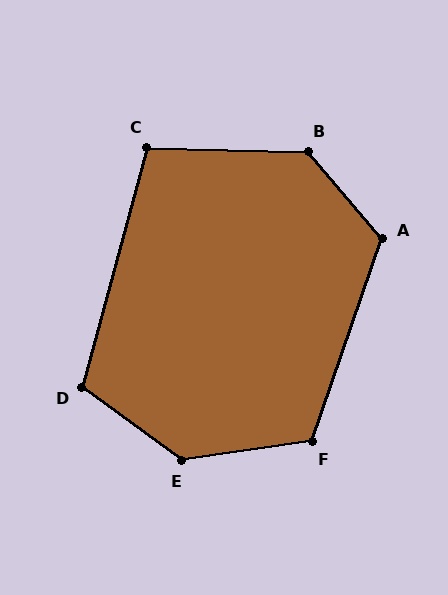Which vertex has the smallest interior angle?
C, at approximately 104 degrees.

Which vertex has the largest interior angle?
E, at approximately 135 degrees.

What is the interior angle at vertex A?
Approximately 121 degrees (obtuse).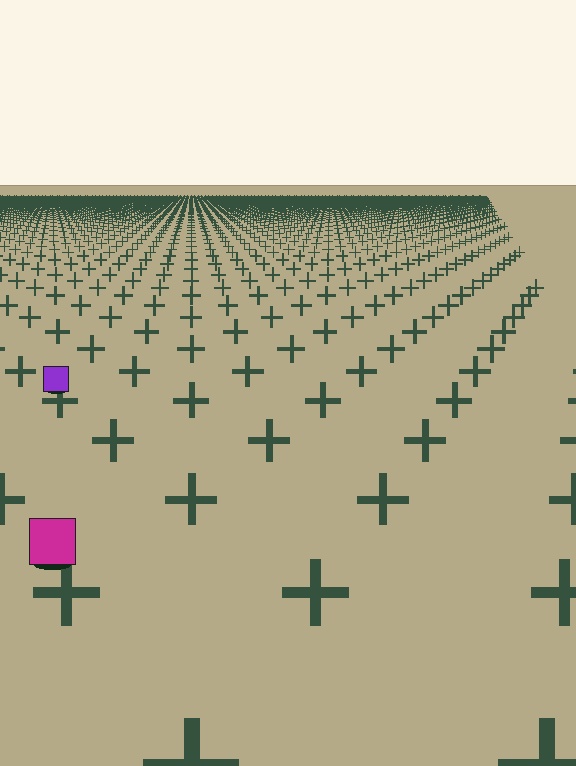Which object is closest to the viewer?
The magenta square is closest. The texture marks near it are larger and more spread out.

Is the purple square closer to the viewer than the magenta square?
No. The magenta square is closer — you can tell from the texture gradient: the ground texture is coarser near it.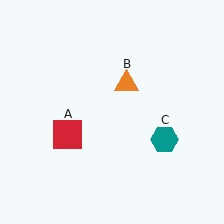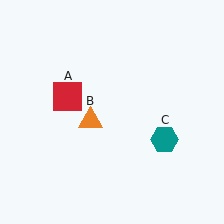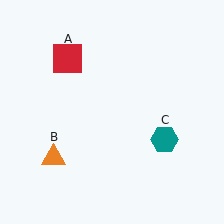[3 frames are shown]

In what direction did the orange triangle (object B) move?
The orange triangle (object B) moved down and to the left.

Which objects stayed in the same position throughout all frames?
Teal hexagon (object C) remained stationary.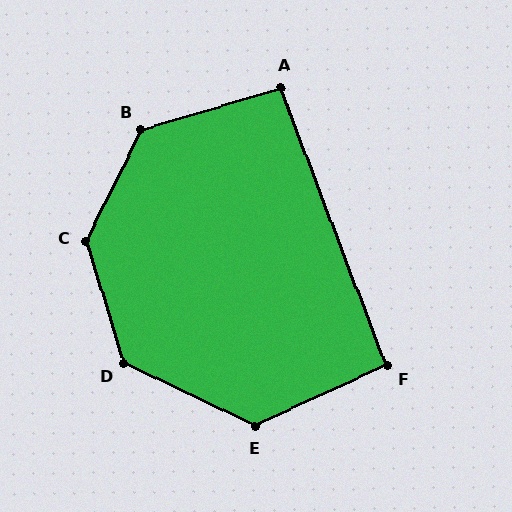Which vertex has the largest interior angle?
C, at approximately 137 degrees.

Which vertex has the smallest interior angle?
A, at approximately 94 degrees.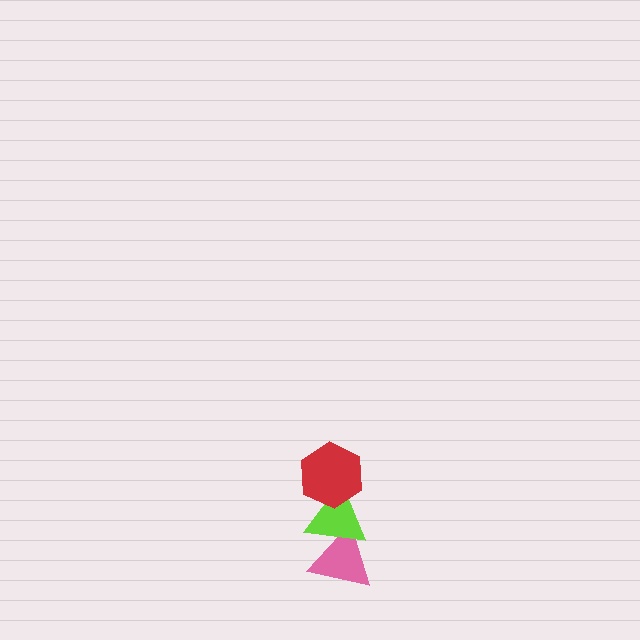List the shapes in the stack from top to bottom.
From top to bottom: the red hexagon, the lime triangle, the pink triangle.